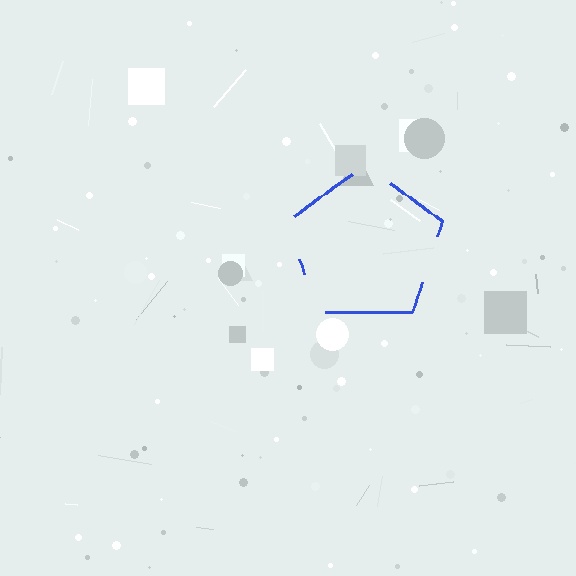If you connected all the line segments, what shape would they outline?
They would outline a pentagon.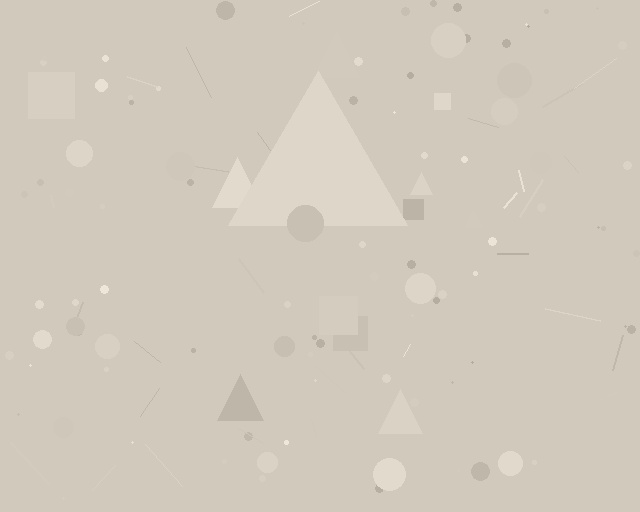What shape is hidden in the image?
A triangle is hidden in the image.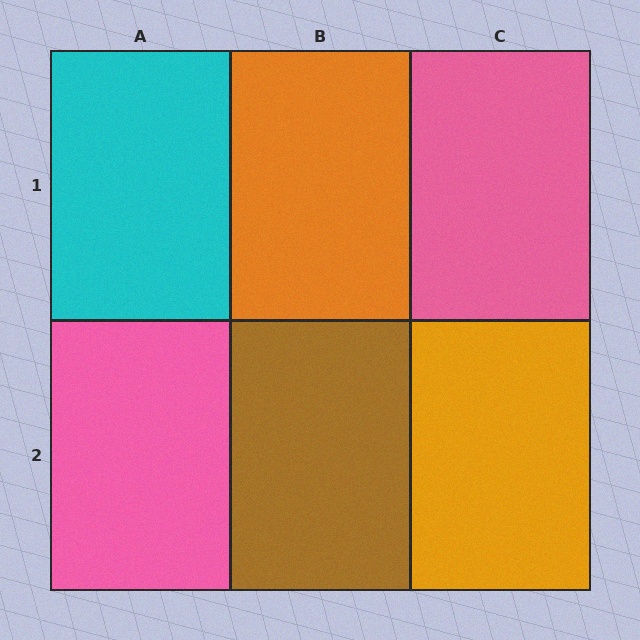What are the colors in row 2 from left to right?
Pink, brown, orange.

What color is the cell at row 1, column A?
Cyan.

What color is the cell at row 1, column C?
Pink.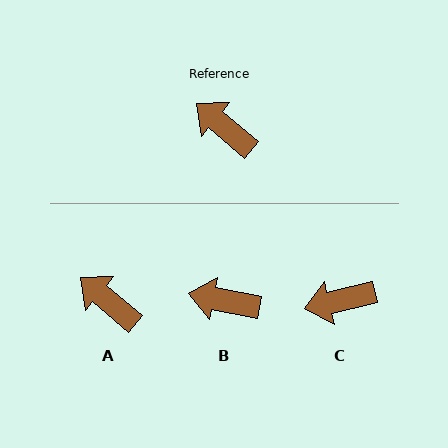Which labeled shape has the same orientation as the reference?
A.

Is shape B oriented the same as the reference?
No, it is off by about 29 degrees.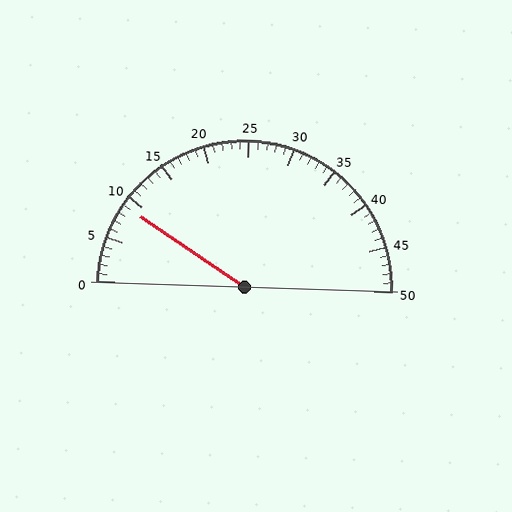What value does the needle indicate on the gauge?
The needle indicates approximately 9.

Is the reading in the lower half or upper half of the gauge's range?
The reading is in the lower half of the range (0 to 50).